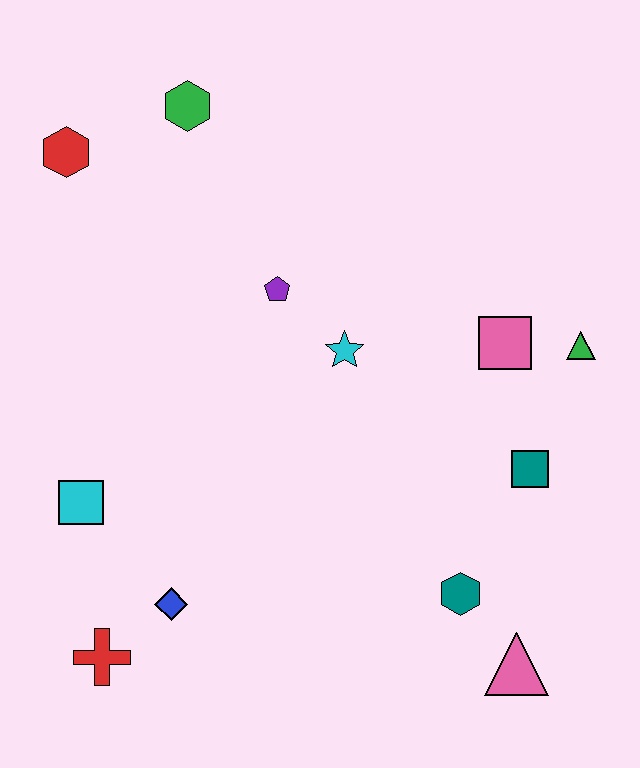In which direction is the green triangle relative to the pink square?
The green triangle is to the right of the pink square.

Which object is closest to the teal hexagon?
The pink triangle is closest to the teal hexagon.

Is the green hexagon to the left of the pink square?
Yes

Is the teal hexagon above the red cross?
Yes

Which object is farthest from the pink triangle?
The red hexagon is farthest from the pink triangle.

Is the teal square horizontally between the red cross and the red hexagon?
No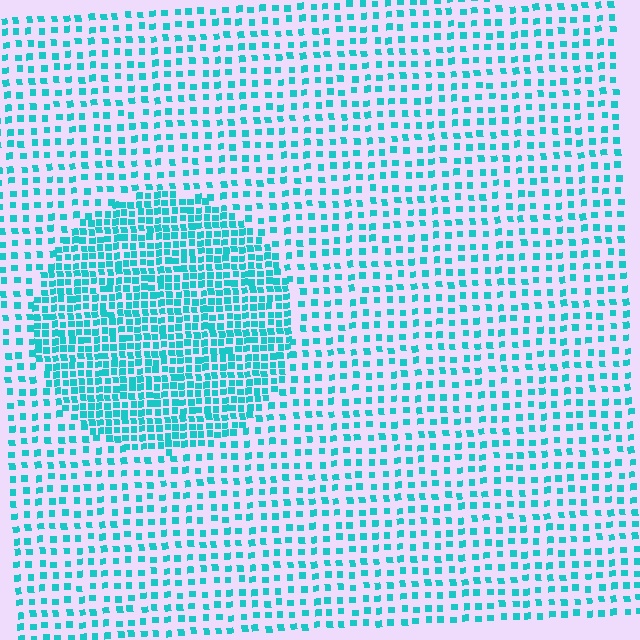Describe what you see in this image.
The image contains small cyan elements arranged at two different densities. A circle-shaped region is visible where the elements are more densely packed than the surrounding area.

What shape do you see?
I see a circle.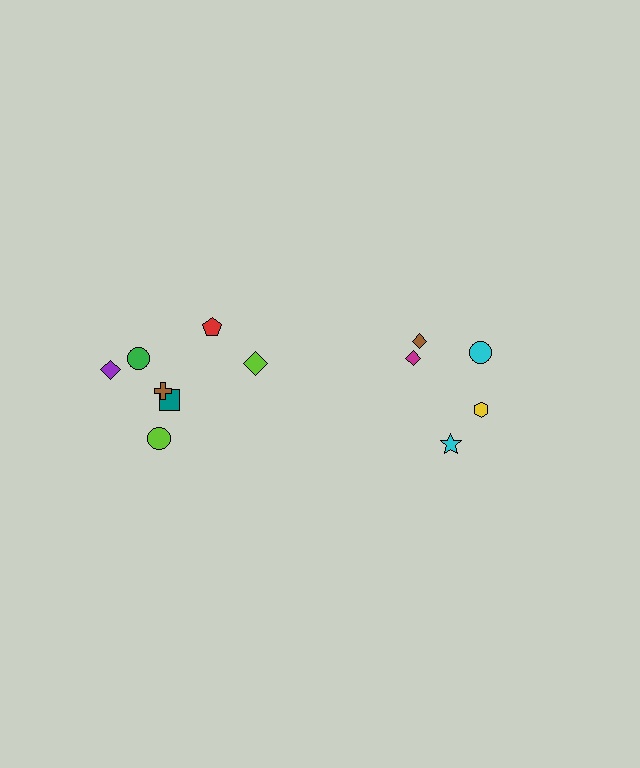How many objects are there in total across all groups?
There are 12 objects.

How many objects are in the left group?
There are 7 objects.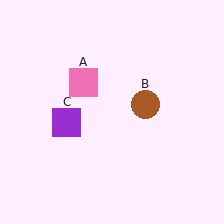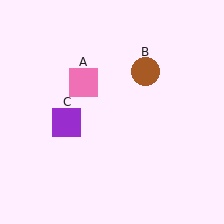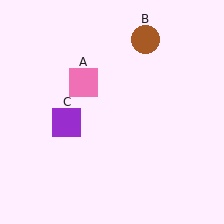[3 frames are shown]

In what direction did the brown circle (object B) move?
The brown circle (object B) moved up.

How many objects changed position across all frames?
1 object changed position: brown circle (object B).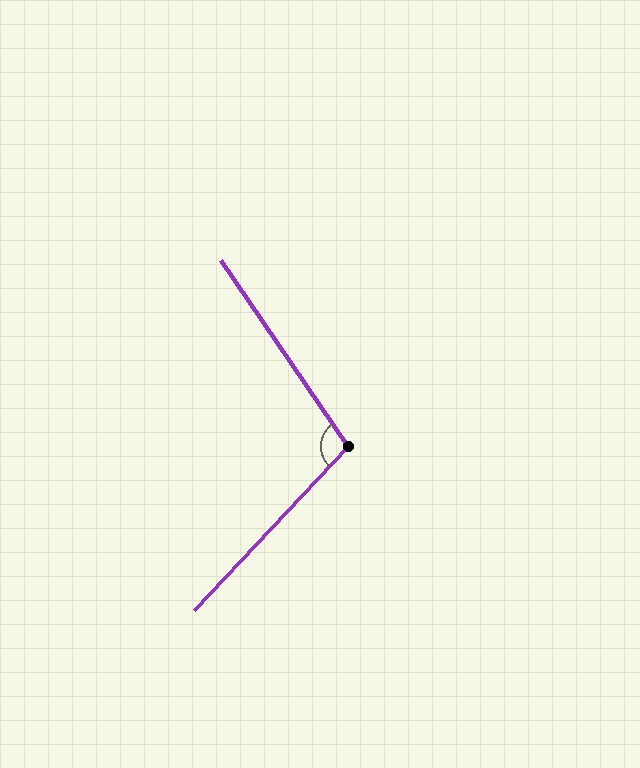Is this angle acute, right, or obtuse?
It is obtuse.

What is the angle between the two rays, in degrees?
Approximately 102 degrees.